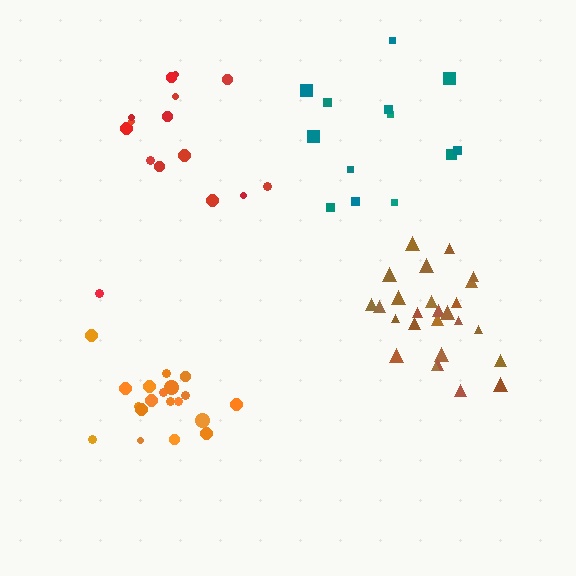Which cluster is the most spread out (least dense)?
Red.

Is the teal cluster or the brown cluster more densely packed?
Brown.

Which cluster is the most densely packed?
Orange.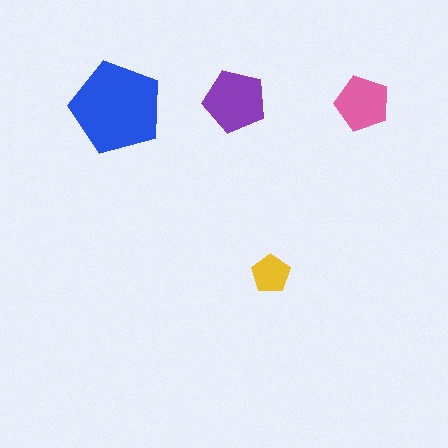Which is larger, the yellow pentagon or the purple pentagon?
The purple one.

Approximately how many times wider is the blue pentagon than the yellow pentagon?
About 2.5 times wider.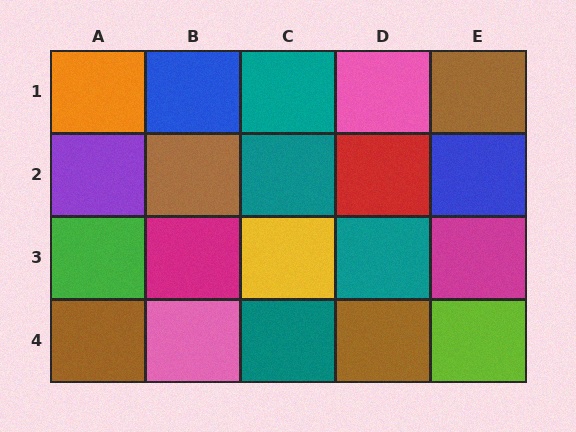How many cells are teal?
4 cells are teal.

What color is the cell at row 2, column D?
Red.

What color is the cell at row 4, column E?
Lime.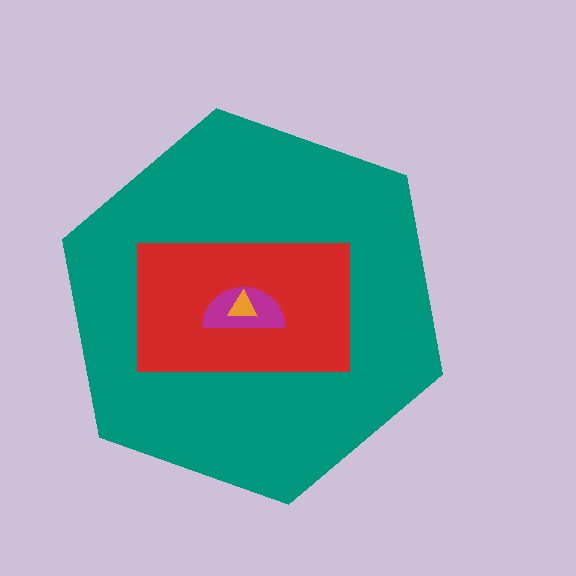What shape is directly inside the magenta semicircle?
The orange triangle.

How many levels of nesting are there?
4.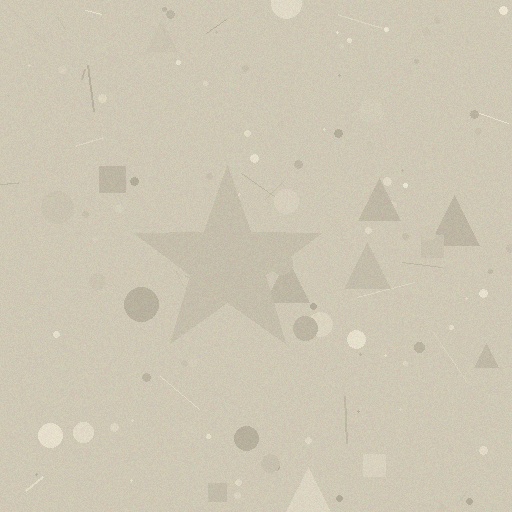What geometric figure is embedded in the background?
A star is embedded in the background.